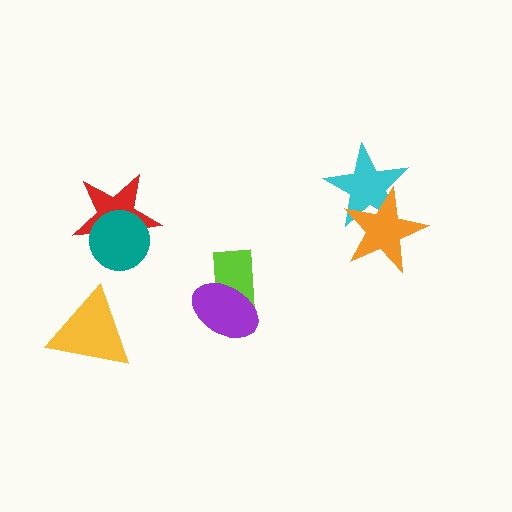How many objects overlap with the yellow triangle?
0 objects overlap with the yellow triangle.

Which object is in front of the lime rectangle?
The purple ellipse is in front of the lime rectangle.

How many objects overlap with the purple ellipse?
1 object overlaps with the purple ellipse.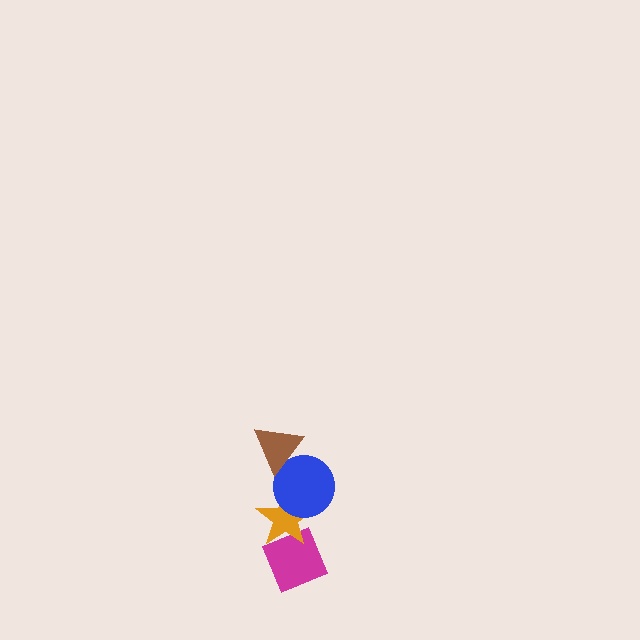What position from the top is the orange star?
The orange star is 3rd from the top.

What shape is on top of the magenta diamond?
The orange star is on top of the magenta diamond.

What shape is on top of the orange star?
The blue circle is on top of the orange star.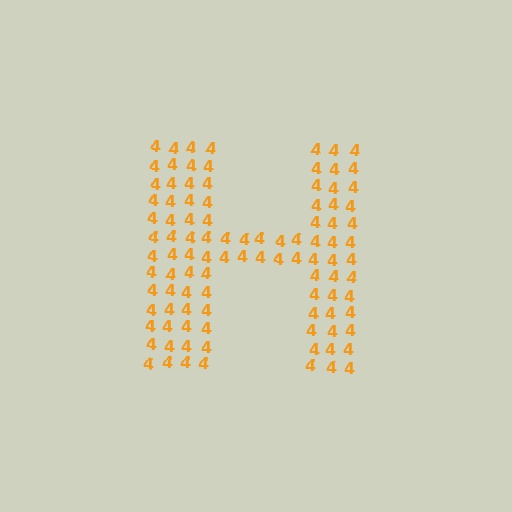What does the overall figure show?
The overall figure shows the letter H.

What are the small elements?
The small elements are digit 4's.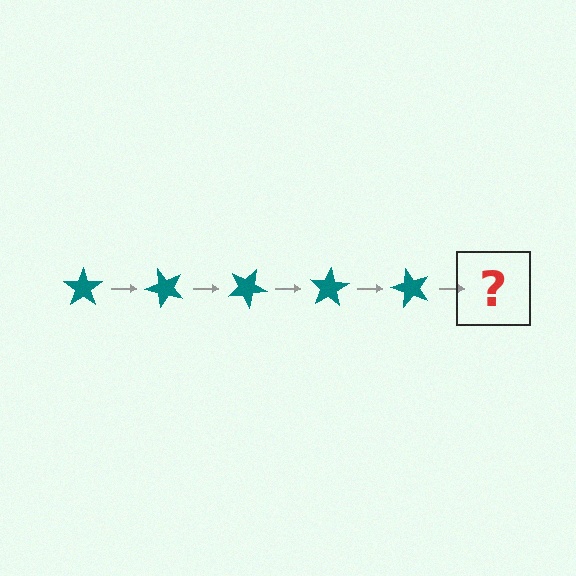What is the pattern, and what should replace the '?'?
The pattern is that the star rotates 50 degrees each step. The '?' should be a teal star rotated 250 degrees.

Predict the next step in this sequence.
The next step is a teal star rotated 250 degrees.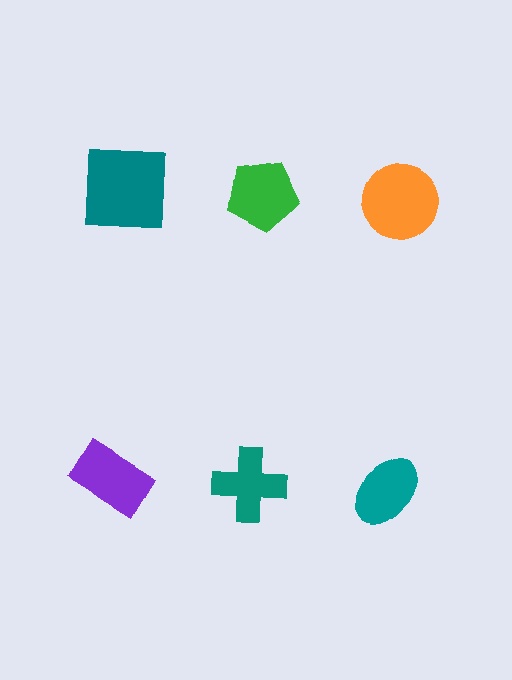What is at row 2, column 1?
A purple rectangle.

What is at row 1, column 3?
An orange circle.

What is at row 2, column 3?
A teal ellipse.